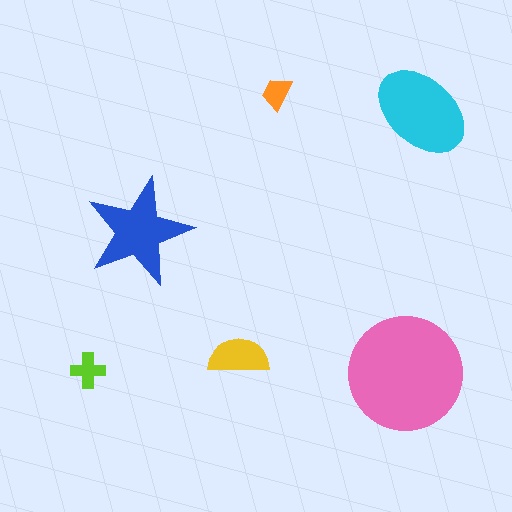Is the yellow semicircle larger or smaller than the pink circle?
Smaller.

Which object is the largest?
The pink circle.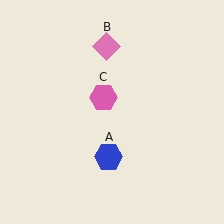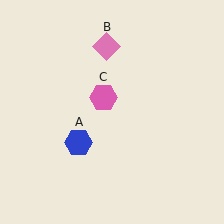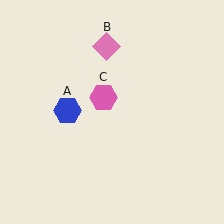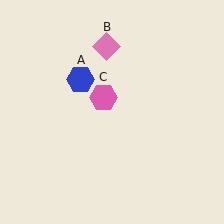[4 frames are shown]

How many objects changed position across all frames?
1 object changed position: blue hexagon (object A).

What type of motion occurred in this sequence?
The blue hexagon (object A) rotated clockwise around the center of the scene.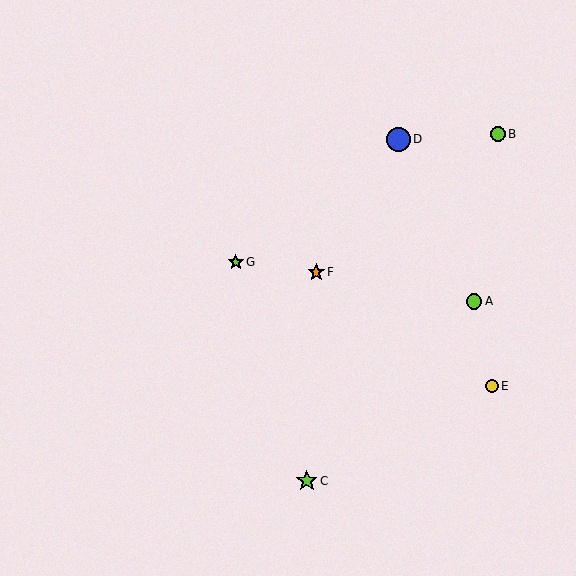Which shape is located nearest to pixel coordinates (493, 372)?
The yellow circle (labeled E) at (492, 386) is nearest to that location.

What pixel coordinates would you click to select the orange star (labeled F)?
Click at (316, 272) to select the orange star F.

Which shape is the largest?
The blue circle (labeled D) is the largest.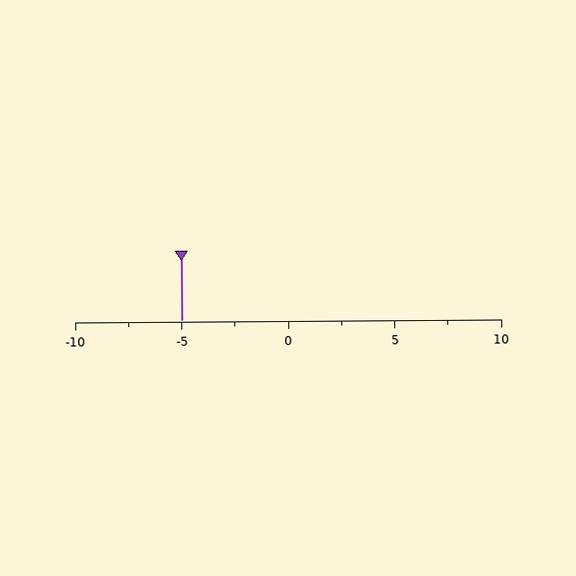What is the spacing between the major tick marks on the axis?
The major ticks are spaced 5 apart.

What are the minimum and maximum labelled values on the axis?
The axis runs from -10 to 10.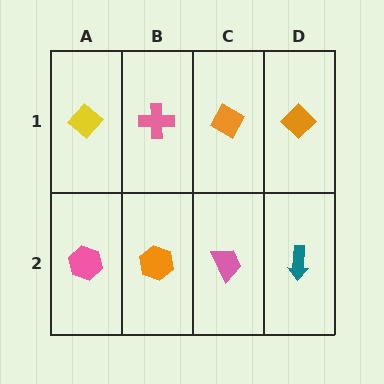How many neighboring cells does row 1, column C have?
3.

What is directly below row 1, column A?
A pink hexagon.